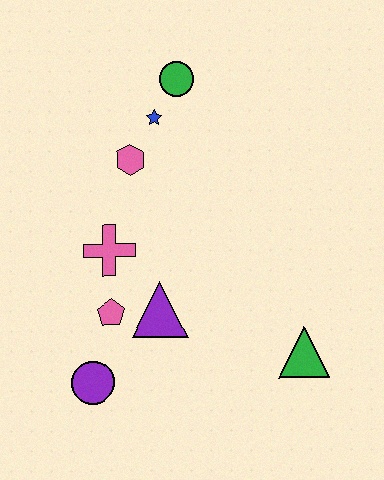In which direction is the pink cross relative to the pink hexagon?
The pink cross is below the pink hexagon.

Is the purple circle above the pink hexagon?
No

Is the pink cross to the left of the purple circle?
No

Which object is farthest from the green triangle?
The green circle is farthest from the green triangle.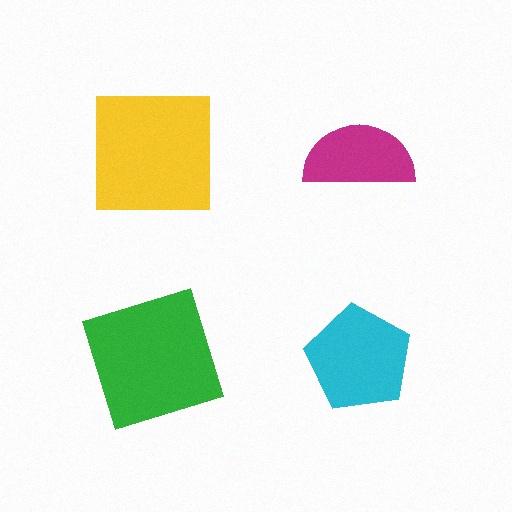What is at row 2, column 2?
A cyan pentagon.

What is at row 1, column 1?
A yellow square.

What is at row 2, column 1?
A green square.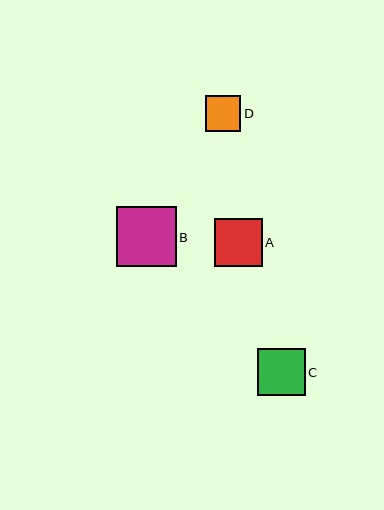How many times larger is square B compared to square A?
Square B is approximately 1.3 times the size of square A.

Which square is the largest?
Square B is the largest with a size of approximately 60 pixels.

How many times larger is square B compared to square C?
Square B is approximately 1.3 times the size of square C.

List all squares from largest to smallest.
From largest to smallest: B, A, C, D.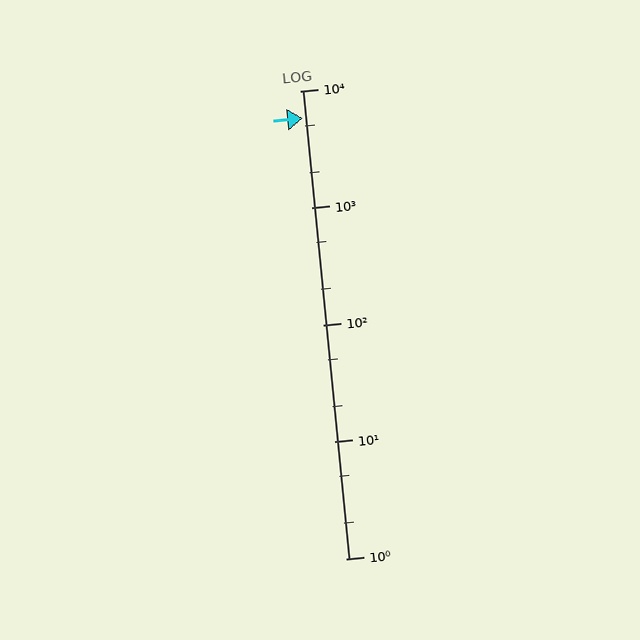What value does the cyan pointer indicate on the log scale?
The pointer indicates approximately 5800.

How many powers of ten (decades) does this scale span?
The scale spans 4 decades, from 1 to 10000.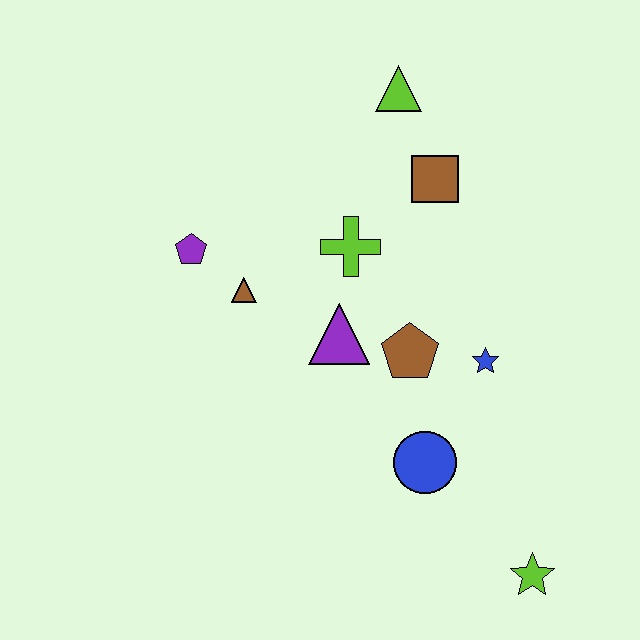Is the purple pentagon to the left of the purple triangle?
Yes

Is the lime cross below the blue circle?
No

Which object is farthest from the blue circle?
The lime triangle is farthest from the blue circle.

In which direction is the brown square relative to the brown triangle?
The brown square is to the right of the brown triangle.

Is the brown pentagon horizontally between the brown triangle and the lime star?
Yes